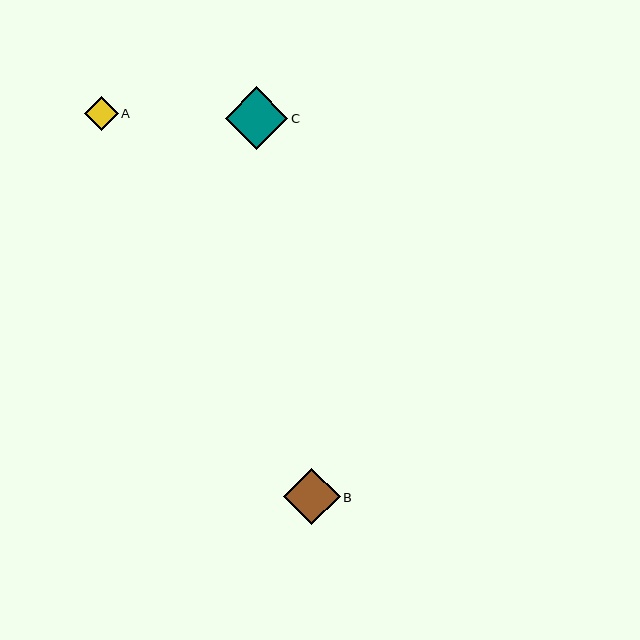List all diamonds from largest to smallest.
From largest to smallest: C, B, A.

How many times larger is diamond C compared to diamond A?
Diamond C is approximately 1.9 times the size of diamond A.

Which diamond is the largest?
Diamond C is the largest with a size of approximately 63 pixels.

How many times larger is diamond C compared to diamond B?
Diamond C is approximately 1.1 times the size of diamond B.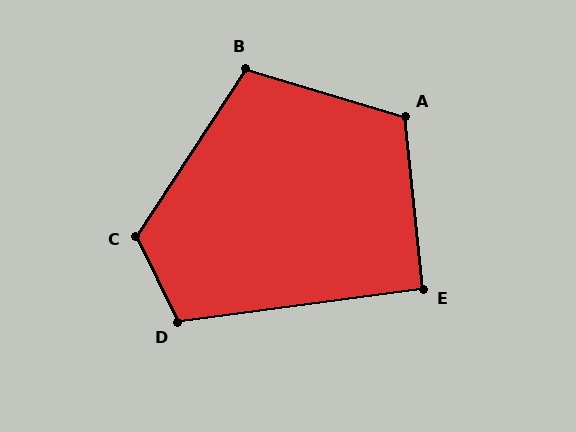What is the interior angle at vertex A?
Approximately 113 degrees (obtuse).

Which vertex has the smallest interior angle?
E, at approximately 92 degrees.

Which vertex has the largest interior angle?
C, at approximately 121 degrees.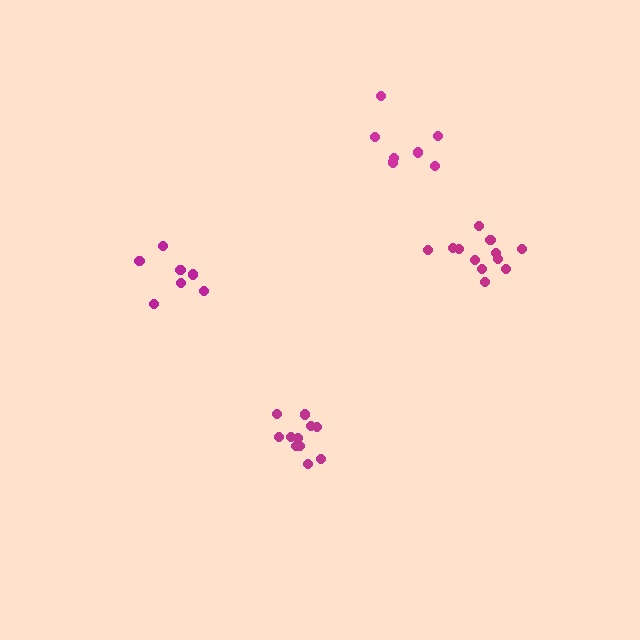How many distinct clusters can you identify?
There are 4 distinct clusters.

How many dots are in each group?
Group 1: 7 dots, Group 2: 12 dots, Group 3: 7 dots, Group 4: 11 dots (37 total).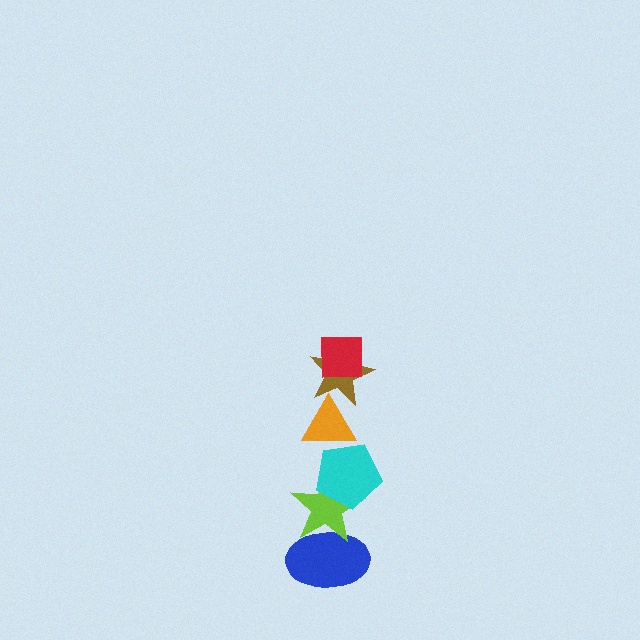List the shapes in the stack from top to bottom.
From top to bottom: the red square, the brown star, the orange triangle, the cyan pentagon, the lime star, the blue ellipse.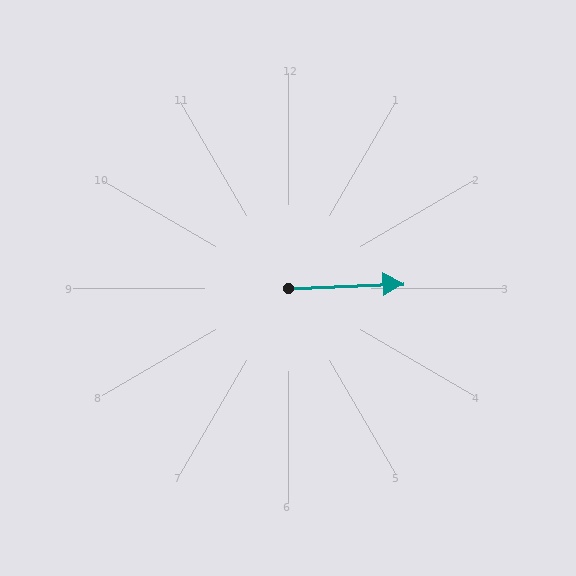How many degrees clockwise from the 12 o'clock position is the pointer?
Approximately 88 degrees.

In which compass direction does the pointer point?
East.